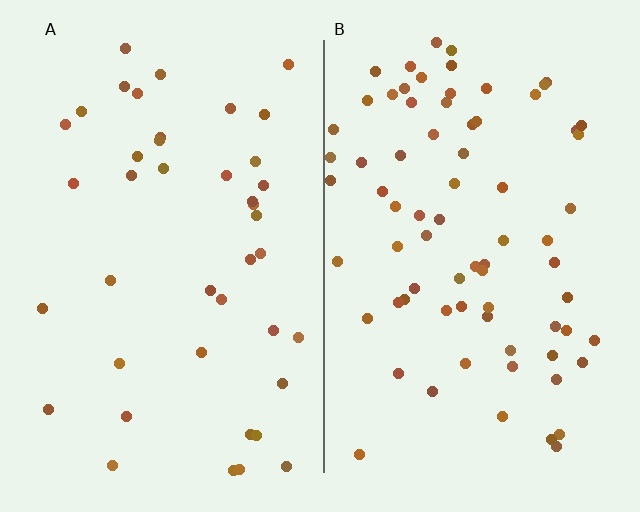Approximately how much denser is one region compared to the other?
Approximately 1.8× — region B over region A.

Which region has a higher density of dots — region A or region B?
B (the right).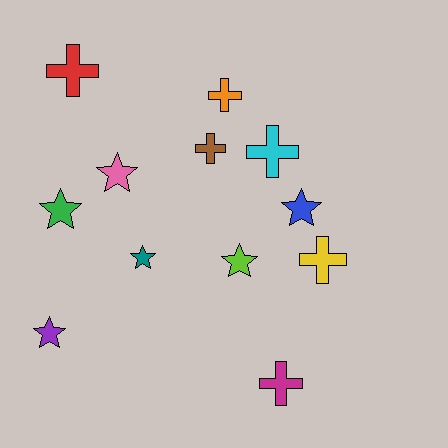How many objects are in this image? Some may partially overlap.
There are 12 objects.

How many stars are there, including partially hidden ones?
There are 6 stars.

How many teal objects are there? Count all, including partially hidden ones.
There is 1 teal object.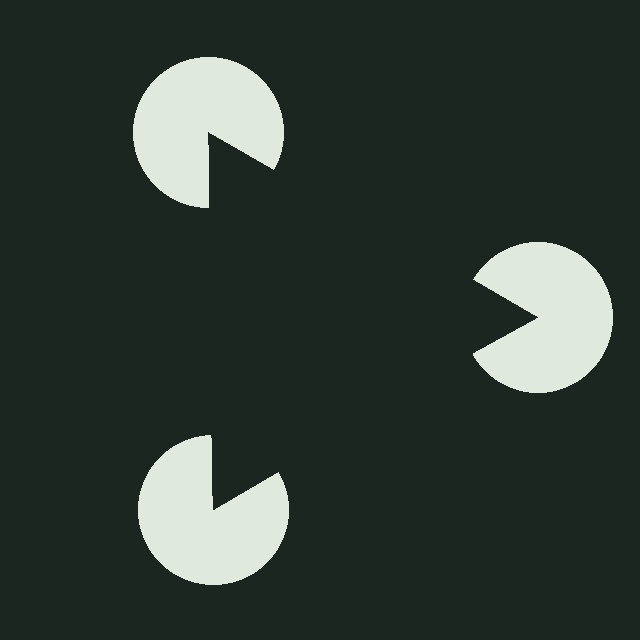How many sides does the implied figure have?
3 sides.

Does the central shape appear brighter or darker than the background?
It typically appears slightly darker than the background, even though no actual brightness change is drawn.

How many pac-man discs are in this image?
There are 3 — one at each vertex of the illusory triangle.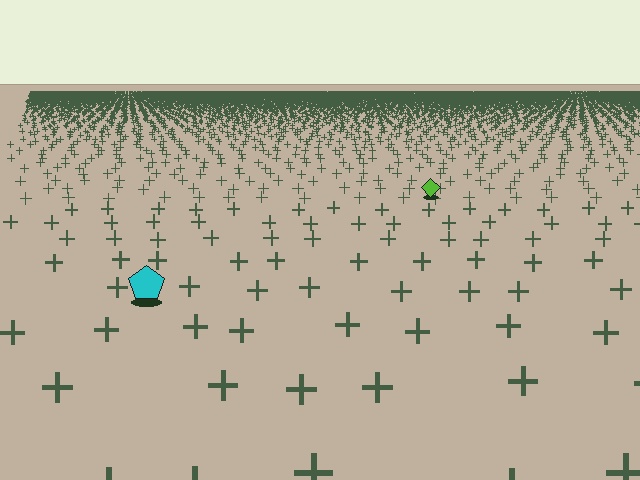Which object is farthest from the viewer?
The lime diamond is farthest from the viewer. It appears smaller and the ground texture around it is denser.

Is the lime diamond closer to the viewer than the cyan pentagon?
No. The cyan pentagon is closer — you can tell from the texture gradient: the ground texture is coarser near it.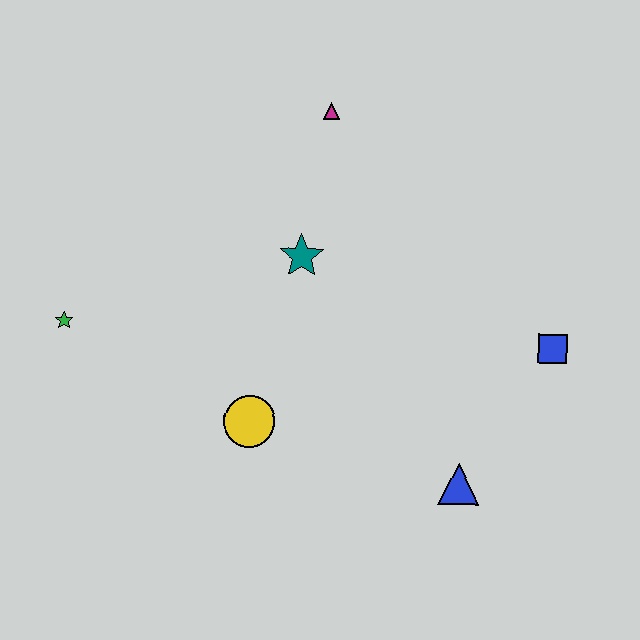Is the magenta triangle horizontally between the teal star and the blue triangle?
Yes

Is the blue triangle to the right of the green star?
Yes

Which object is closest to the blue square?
The blue triangle is closest to the blue square.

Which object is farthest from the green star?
The blue square is farthest from the green star.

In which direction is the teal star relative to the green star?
The teal star is to the right of the green star.